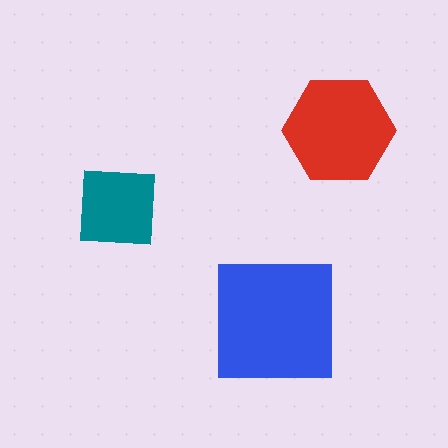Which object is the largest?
The blue square.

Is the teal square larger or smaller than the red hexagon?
Smaller.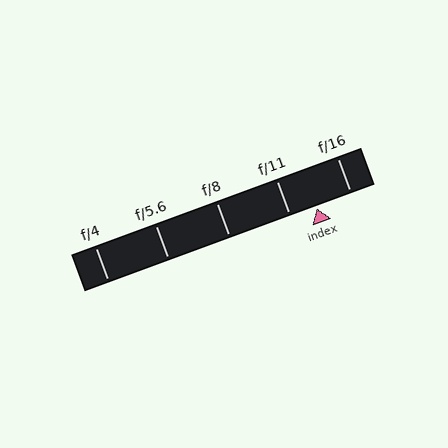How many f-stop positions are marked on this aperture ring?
There are 5 f-stop positions marked.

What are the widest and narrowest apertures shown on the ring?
The widest aperture shown is f/4 and the narrowest is f/16.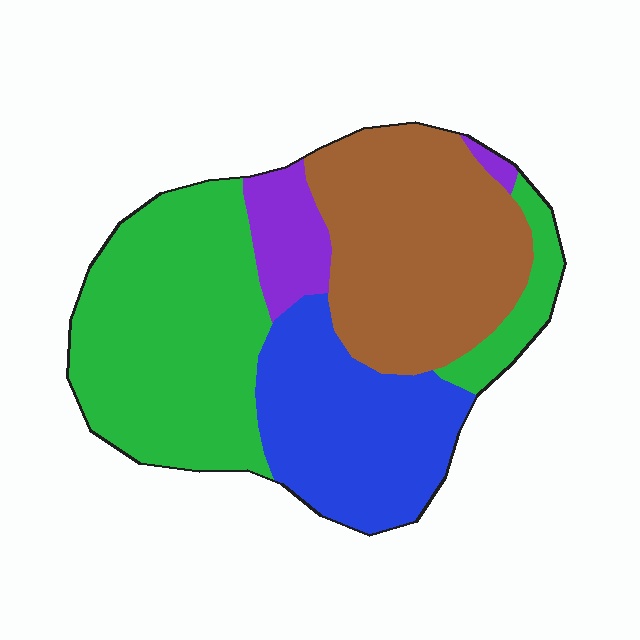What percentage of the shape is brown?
Brown covers about 30% of the shape.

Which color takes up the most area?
Green, at roughly 40%.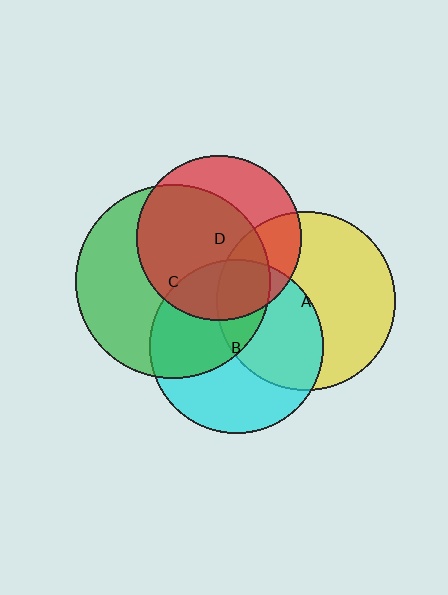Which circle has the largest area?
Circle C (green).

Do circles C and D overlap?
Yes.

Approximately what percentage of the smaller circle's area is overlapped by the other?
Approximately 65%.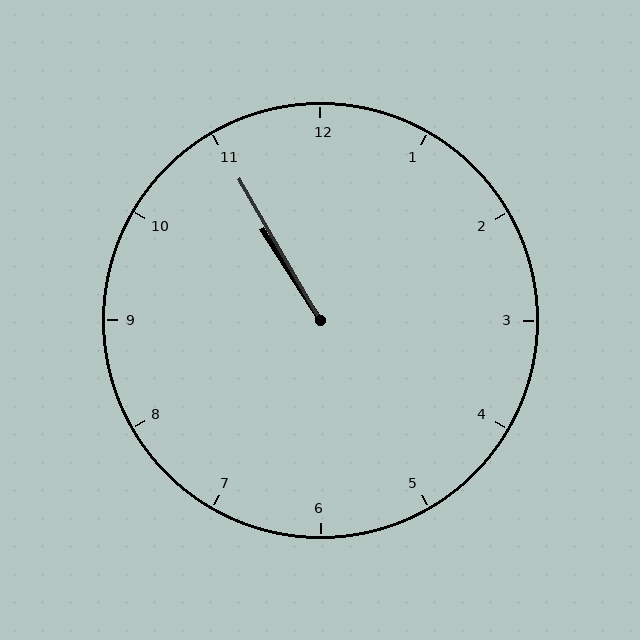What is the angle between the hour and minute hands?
Approximately 2 degrees.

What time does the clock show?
10:55.